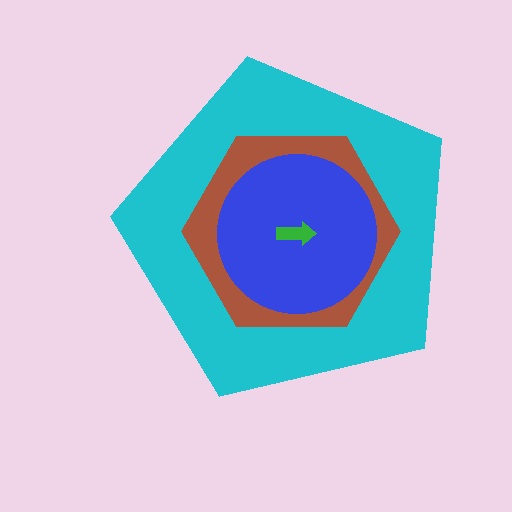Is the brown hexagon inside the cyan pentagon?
Yes.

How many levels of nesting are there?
4.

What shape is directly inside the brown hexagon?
The blue circle.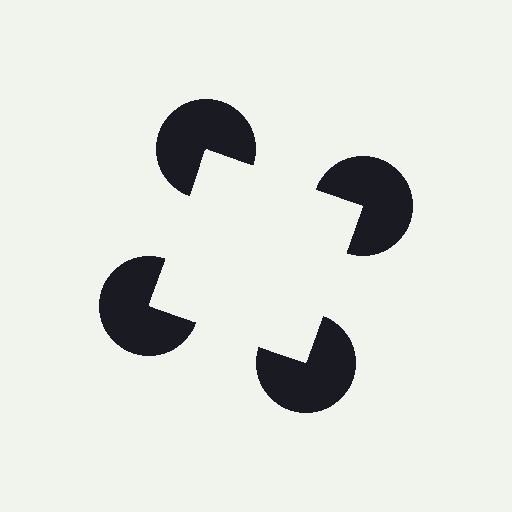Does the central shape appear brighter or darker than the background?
It typically appears slightly brighter than the background, even though no actual brightness change is drawn.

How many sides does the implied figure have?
4 sides.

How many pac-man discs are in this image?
There are 4 — one at each vertex of the illusory square.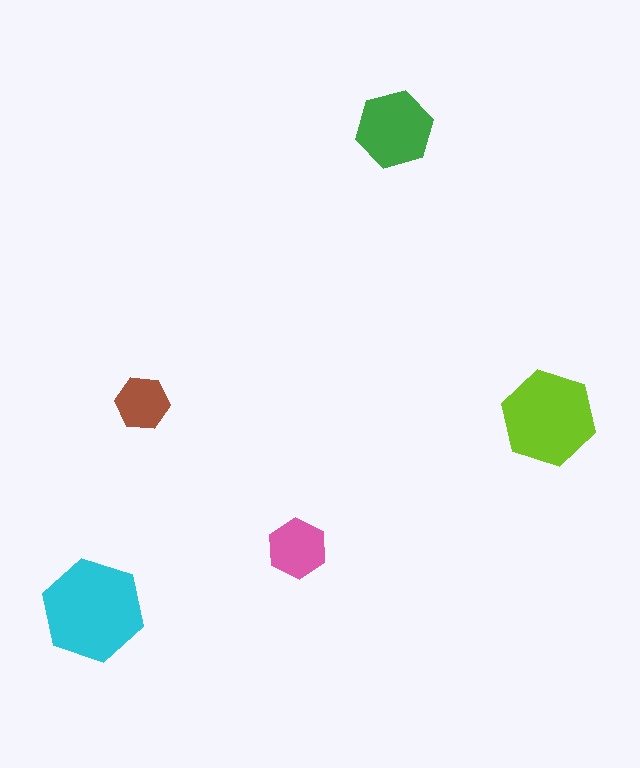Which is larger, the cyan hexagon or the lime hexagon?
The cyan one.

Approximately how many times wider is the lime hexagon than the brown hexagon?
About 2 times wider.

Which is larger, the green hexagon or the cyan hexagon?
The cyan one.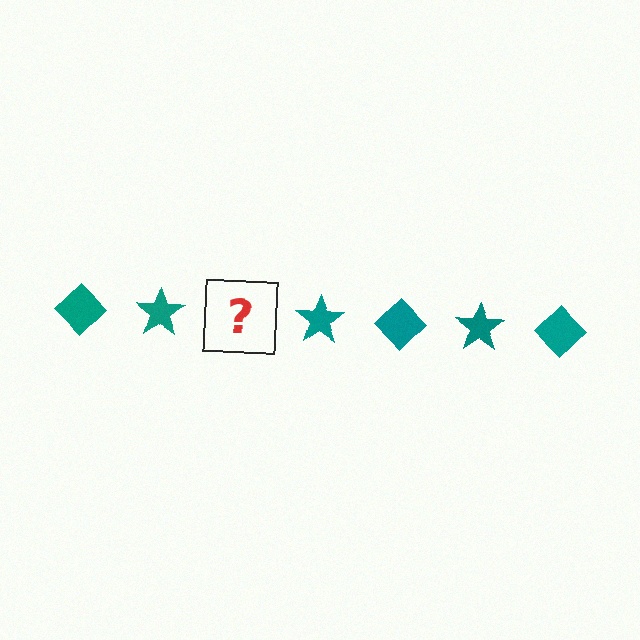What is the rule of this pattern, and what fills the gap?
The rule is that the pattern cycles through diamond, star shapes in teal. The gap should be filled with a teal diamond.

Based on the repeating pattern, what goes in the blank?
The blank should be a teal diamond.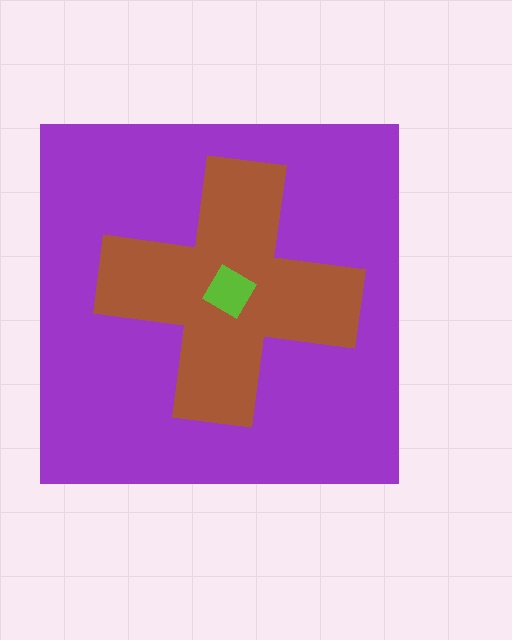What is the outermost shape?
The purple square.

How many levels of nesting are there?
3.